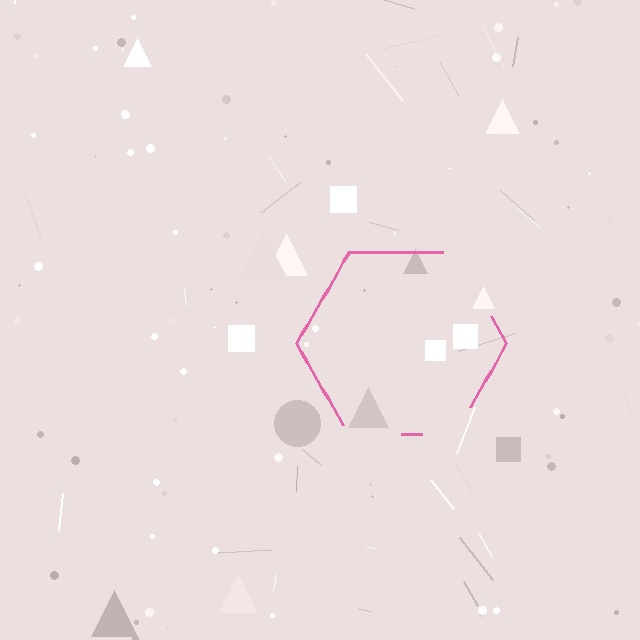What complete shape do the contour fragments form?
The contour fragments form a hexagon.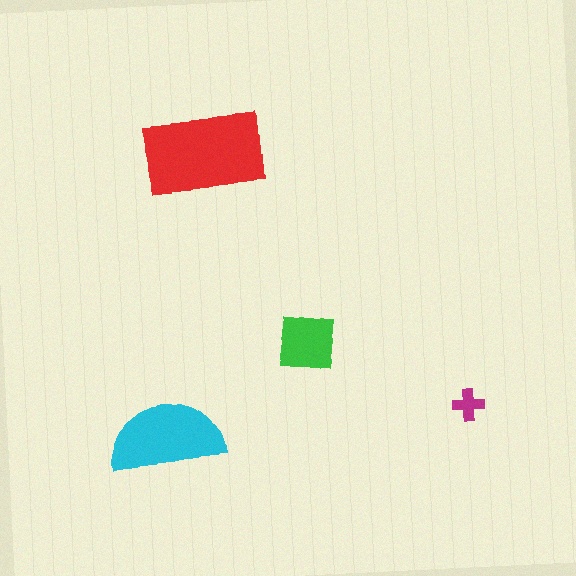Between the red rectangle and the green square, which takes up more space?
The red rectangle.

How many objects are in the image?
There are 4 objects in the image.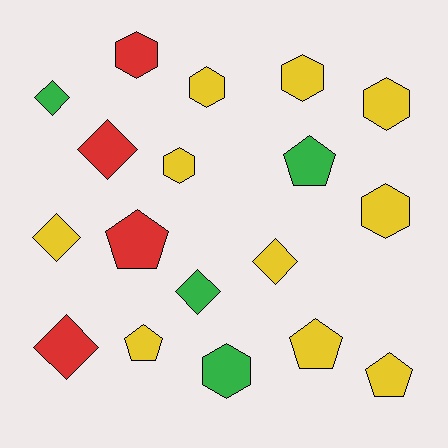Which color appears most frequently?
Yellow, with 10 objects.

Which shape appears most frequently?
Hexagon, with 7 objects.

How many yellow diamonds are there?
There are 2 yellow diamonds.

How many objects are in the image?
There are 18 objects.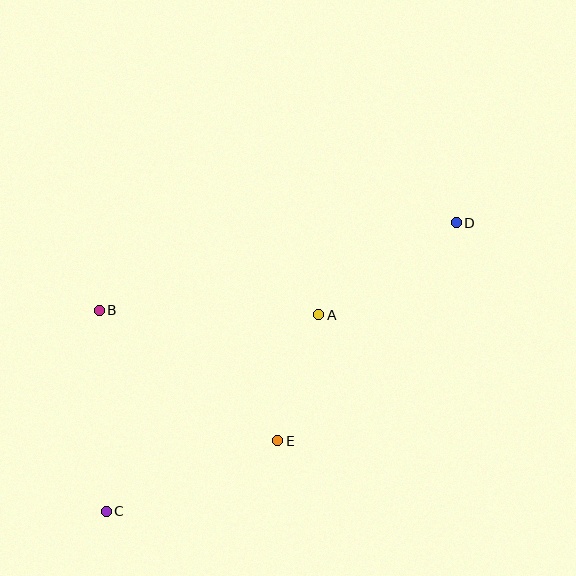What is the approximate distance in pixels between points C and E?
The distance between C and E is approximately 185 pixels.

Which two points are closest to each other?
Points A and E are closest to each other.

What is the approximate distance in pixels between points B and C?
The distance between B and C is approximately 201 pixels.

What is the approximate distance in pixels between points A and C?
The distance between A and C is approximately 289 pixels.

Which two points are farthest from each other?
Points C and D are farthest from each other.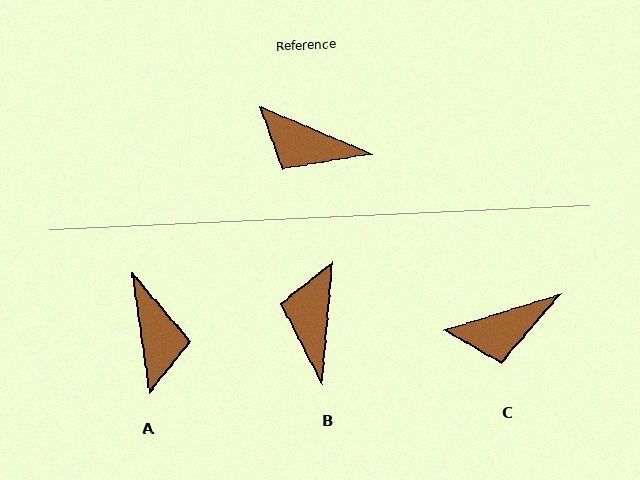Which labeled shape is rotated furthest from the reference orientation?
A, about 121 degrees away.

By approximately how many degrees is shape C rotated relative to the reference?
Approximately 40 degrees counter-clockwise.